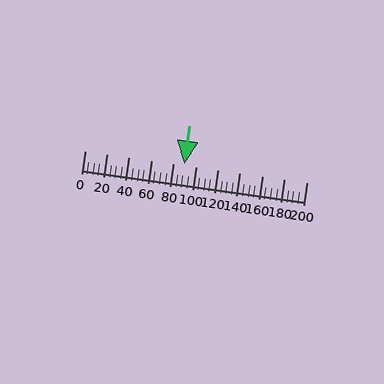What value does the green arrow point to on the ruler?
The green arrow points to approximately 90.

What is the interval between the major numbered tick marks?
The major tick marks are spaced 20 units apart.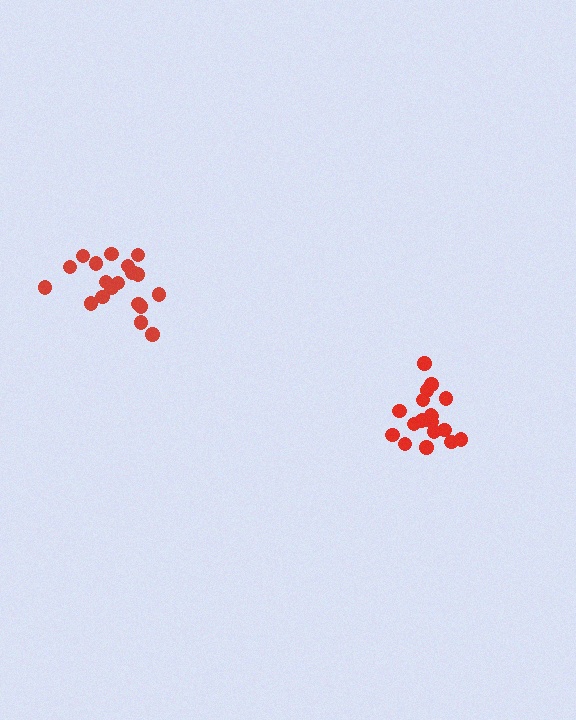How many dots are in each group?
Group 1: 19 dots, Group 2: 19 dots (38 total).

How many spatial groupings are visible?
There are 2 spatial groupings.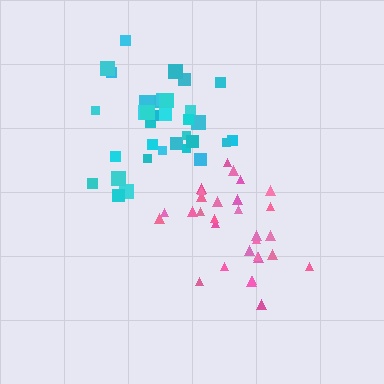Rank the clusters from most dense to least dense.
pink, cyan.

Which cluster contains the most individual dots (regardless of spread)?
Cyan (34).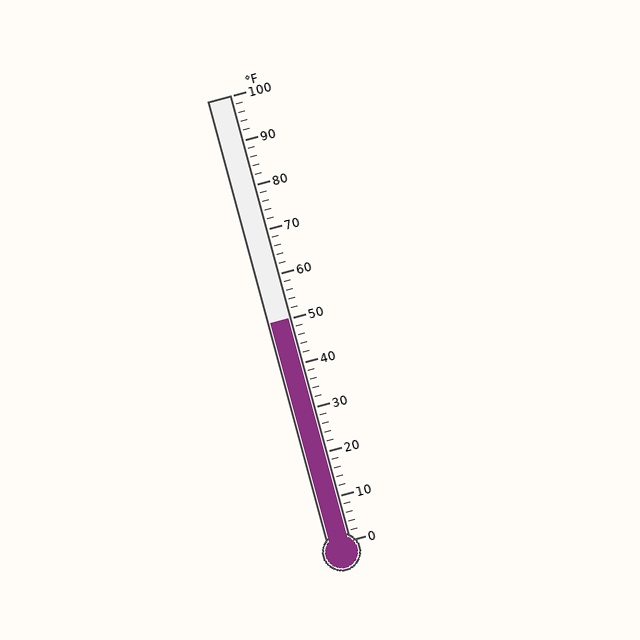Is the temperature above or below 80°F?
The temperature is below 80°F.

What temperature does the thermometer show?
The thermometer shows approximately 50°F.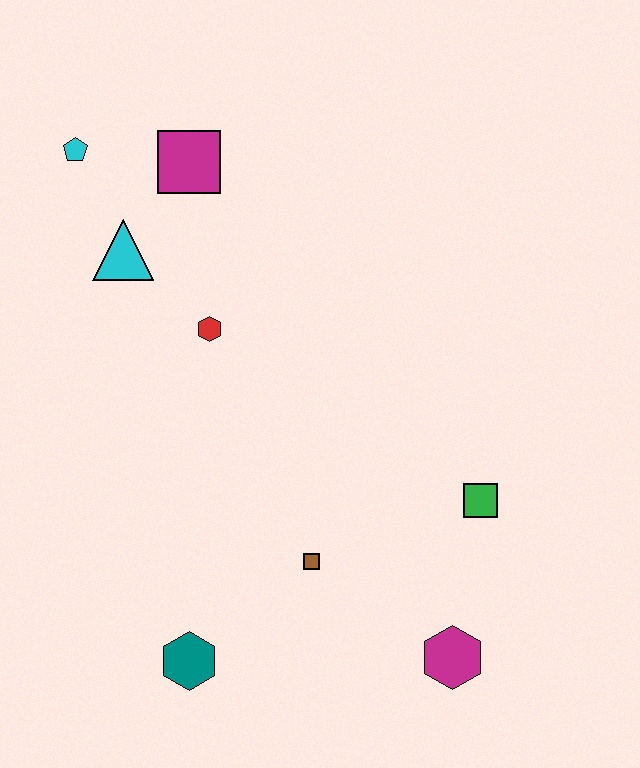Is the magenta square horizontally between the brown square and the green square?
No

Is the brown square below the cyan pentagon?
Yes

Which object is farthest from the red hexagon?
The magenta hexagon is farthest from the red hexagon.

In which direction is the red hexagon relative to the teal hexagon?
The red hexagon is above the teal hexagon.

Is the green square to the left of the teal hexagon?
No